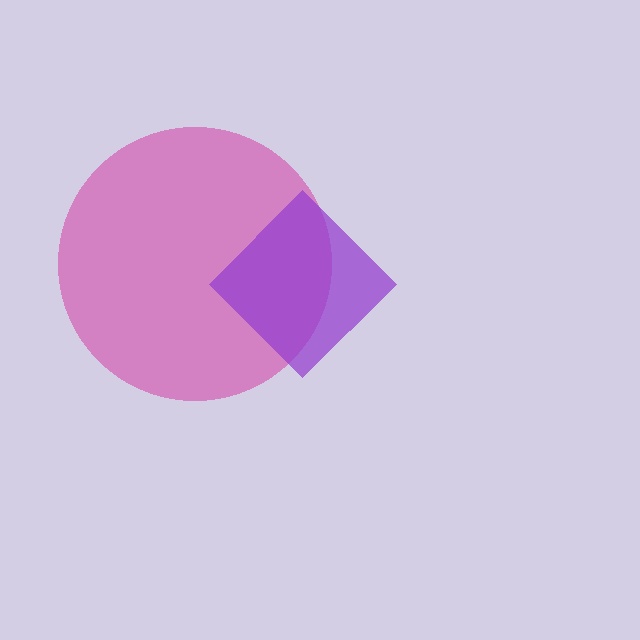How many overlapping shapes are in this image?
There are 2 overlapping shapes in the image.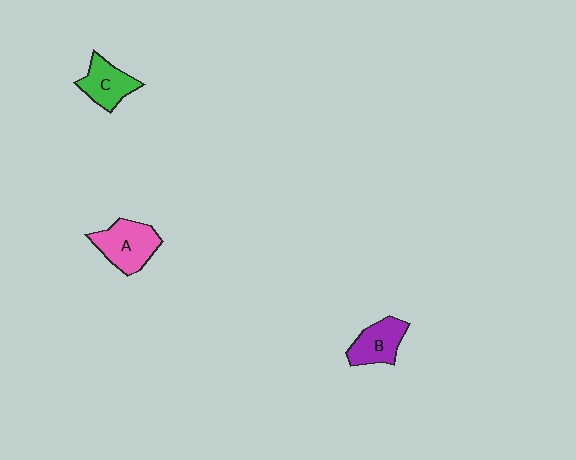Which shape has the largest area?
Shape A (pink).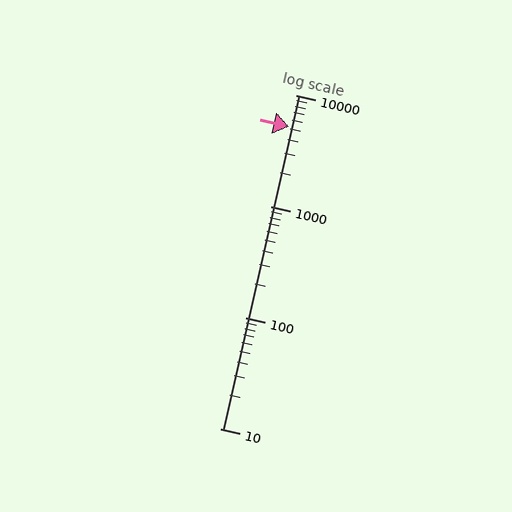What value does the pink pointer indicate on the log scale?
The pointer indicates approximately 5200.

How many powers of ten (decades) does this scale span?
The scale spans 3 decades, from 10 to 10000.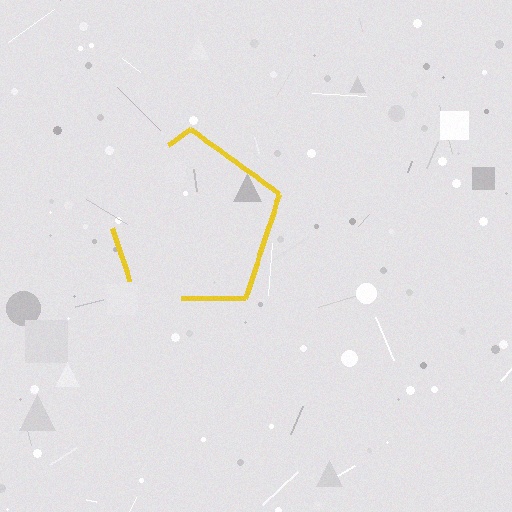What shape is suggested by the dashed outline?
The dashed outline suggests a pentagon.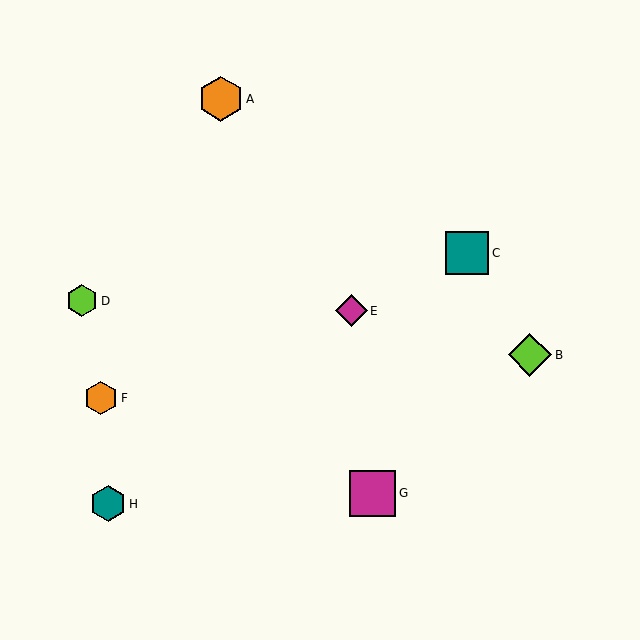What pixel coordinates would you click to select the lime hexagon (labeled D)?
Click at (82, 301) to select the lime hexagon D.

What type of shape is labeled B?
Shape B is a lime diamond.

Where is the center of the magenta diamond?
The center of the magenta diamond is at (351, 311).